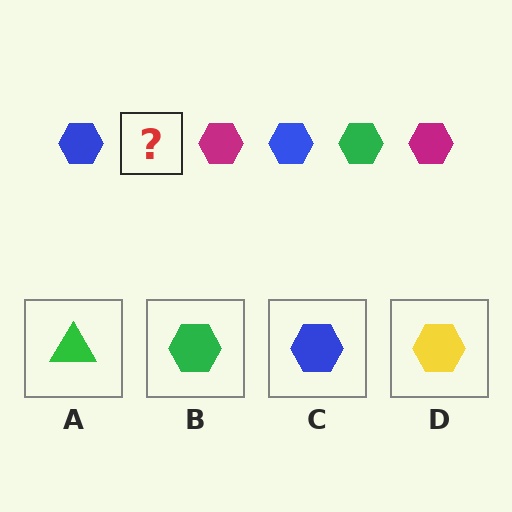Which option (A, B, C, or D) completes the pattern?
B.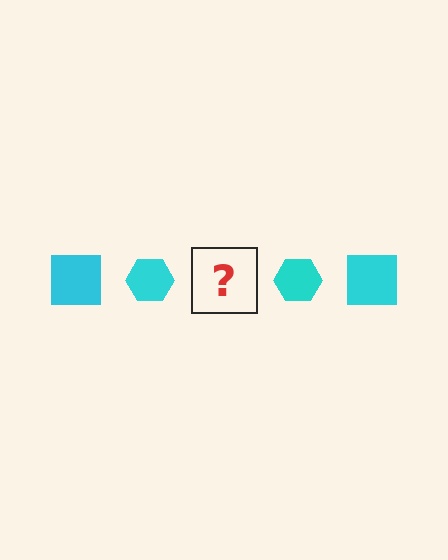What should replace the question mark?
The question mark should be replaced with a cyan square.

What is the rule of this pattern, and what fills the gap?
The rule is that the pattern cycles through square, hexagon shapes in cyan. The gap should be filled with a cyan square.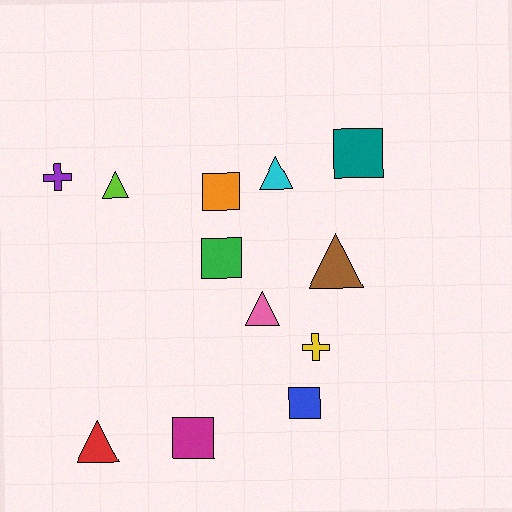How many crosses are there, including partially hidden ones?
There are 2 crosses.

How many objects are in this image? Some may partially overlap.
There are 12 objects.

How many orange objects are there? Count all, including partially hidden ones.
There is 1 orange object.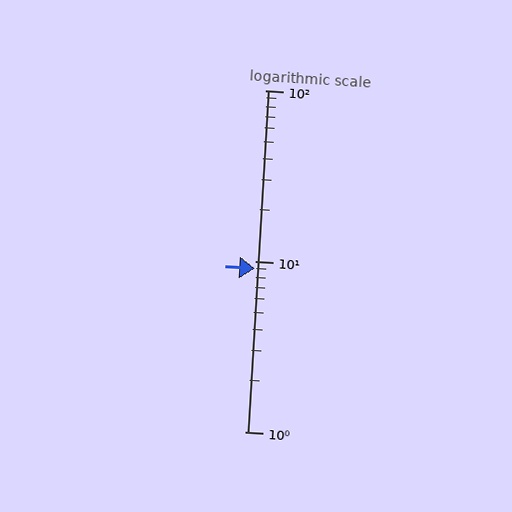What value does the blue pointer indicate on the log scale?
The pointer indicates approximately 9.1.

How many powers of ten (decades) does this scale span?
The scale spans 2 decades, from 1 to 100.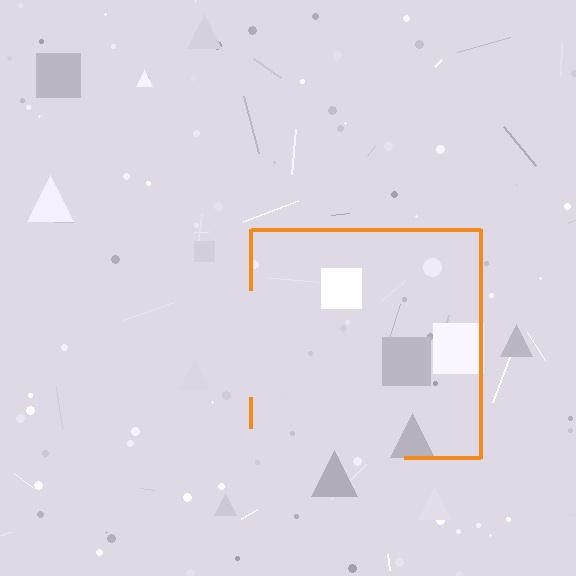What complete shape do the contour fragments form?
The contour fragments form a square.